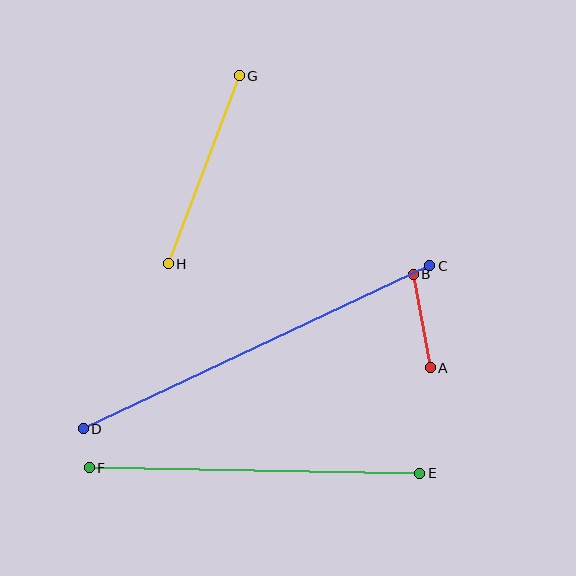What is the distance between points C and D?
The distance is approximately 383 pixels.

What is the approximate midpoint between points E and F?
The midpoint is at approximately (255, 471) pixels.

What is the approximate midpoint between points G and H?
The midpoint is at approximately (204, 170) pixels.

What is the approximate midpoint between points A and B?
The midpoint is at approximately (422, 321) pixels.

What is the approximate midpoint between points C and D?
The midpoint is at approximately (257, 347) pixels.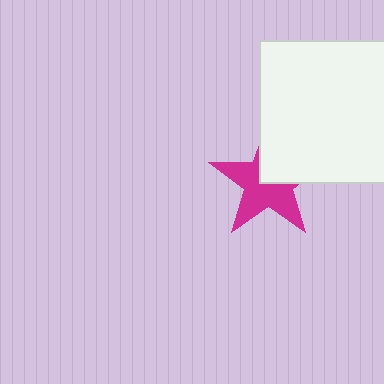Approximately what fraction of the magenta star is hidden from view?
Roughly 38% of the magenta star is hidden behind the white square.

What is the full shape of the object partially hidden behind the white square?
The partially hidden object is a magenta star.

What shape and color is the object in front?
The object in front is a white square.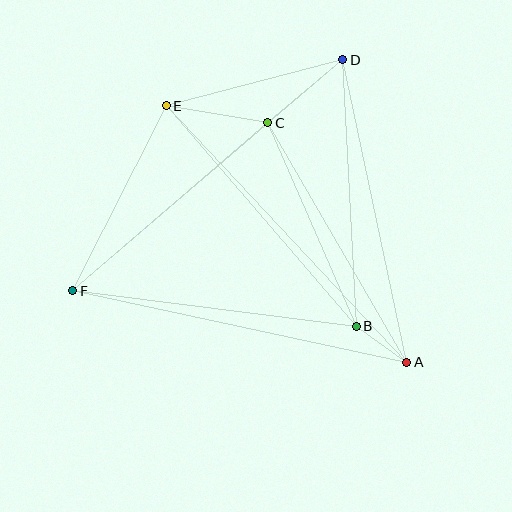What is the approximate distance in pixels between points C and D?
The distance between C and D is approximately 98 pixels.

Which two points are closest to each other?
Points A and B are closest to each other.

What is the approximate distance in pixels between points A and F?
The distance between A and F is approximately 342 pixels.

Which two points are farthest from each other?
Points D and F are farthest from each other.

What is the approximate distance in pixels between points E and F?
The distance between E and F is approximately 207 pixels.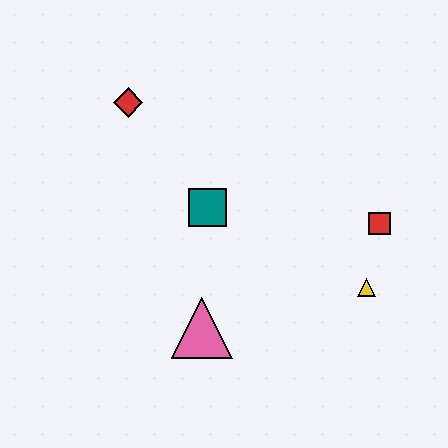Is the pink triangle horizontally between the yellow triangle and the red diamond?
Yes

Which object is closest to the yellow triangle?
The red square is closest to the yellow triangle.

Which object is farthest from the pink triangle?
The red diamond is farthest from the pink triangle.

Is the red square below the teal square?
Yes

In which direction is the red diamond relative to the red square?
The red diamond is to the left of the red square.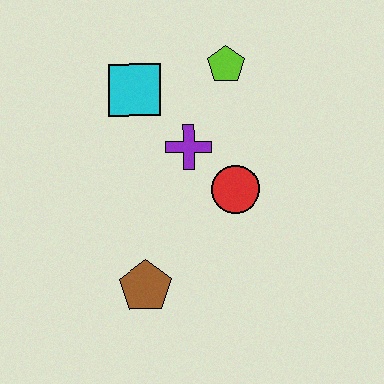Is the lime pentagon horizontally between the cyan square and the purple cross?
No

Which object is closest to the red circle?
The purple cross is closest to the red circle.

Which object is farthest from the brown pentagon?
The lime pentagon is farthest from the brown pentagon.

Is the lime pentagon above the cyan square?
Yes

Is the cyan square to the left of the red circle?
Yes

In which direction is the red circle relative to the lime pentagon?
The red circle is below the lime pentagon.